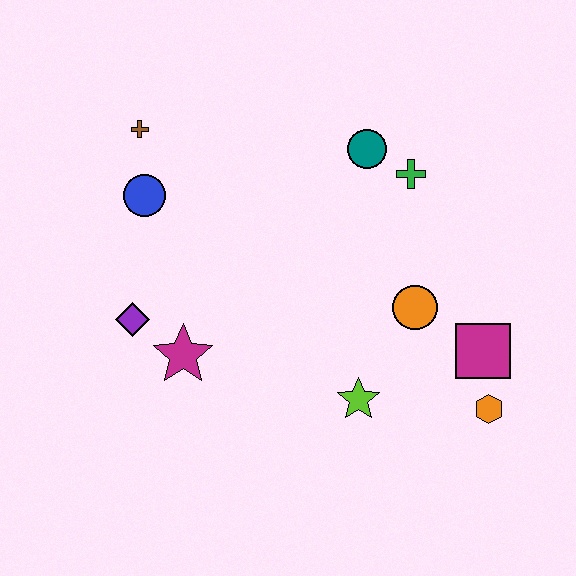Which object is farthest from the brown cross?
The orange hexagon is farthest from the brown cross.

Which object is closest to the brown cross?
The blue circle is closest to the brown cross.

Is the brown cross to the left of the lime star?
Yes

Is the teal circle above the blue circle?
Yes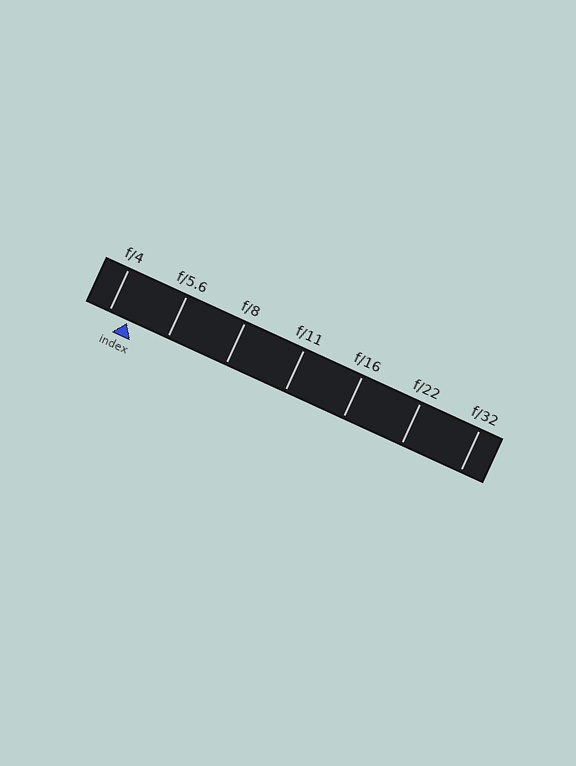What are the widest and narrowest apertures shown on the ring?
The widest aperture shown is f/4 and the narrowest is f/32.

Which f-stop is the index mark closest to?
The index mark is closest to f/4.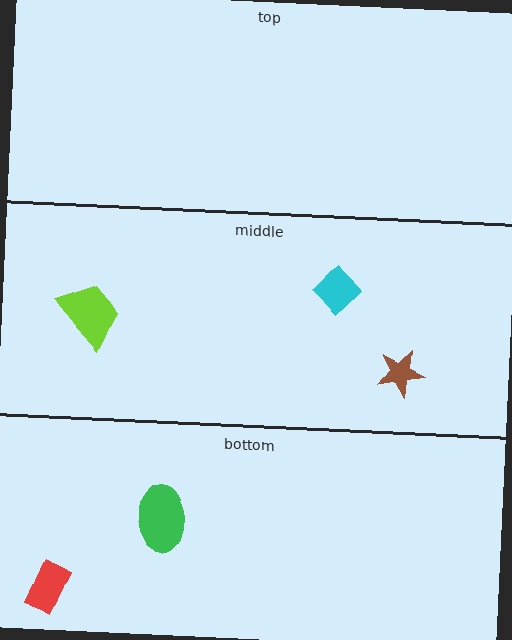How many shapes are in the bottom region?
2.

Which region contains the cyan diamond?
The middle region.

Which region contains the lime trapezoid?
The middle region.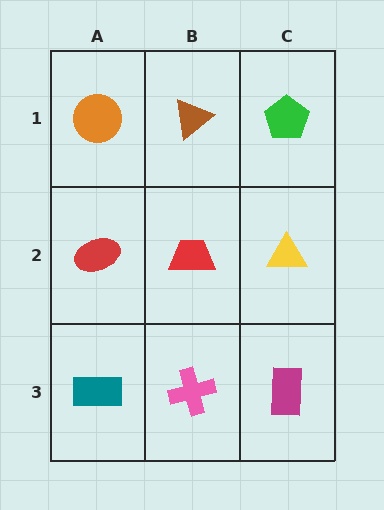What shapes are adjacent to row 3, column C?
A yellow triangle (row 2, column C), a pink cross (row 3, column B).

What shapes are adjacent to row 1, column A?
A red ellipse (row 2, column A), a brown triangle (row 1, column B).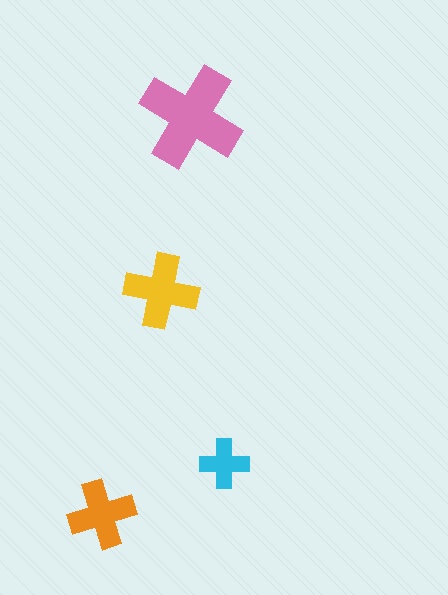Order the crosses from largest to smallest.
the pink one, the yellow one, the orange one, the cyan one.